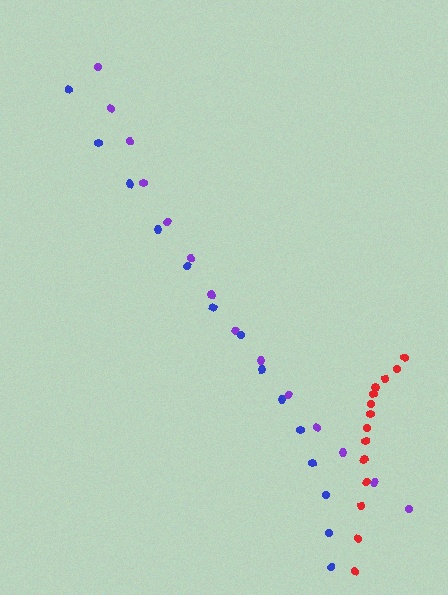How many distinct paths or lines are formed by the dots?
There are 3 distinct paths.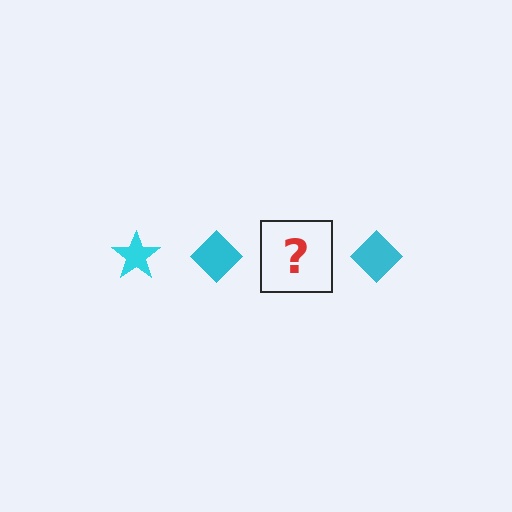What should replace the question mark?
The question mark should be replaced with a cyan star.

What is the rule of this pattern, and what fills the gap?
The rule is that the pattern cycles through star, diamond shapes in cyan. The gap should be filled with a cyan star.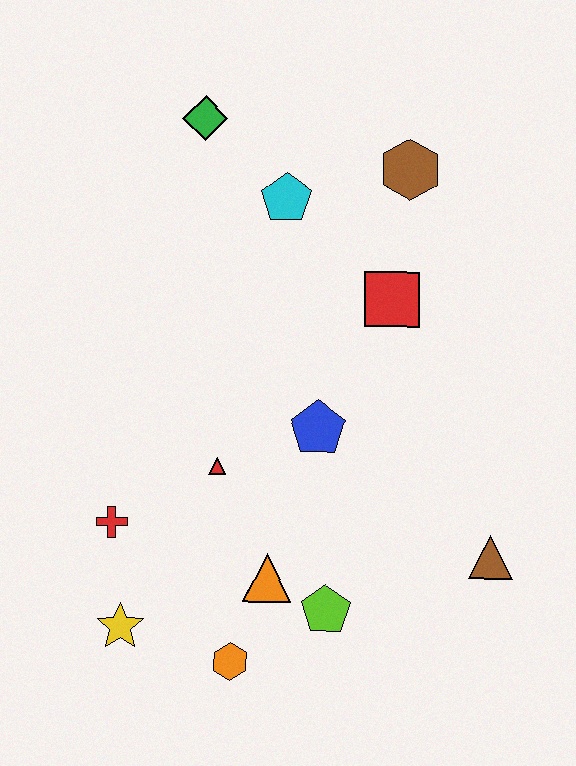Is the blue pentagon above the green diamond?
No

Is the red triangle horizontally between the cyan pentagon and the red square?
No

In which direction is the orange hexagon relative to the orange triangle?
The orange hexagon is below the orange triangle.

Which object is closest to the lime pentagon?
The orange triangle is closest to the lime pentagon.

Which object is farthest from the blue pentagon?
The green diamond is farthest from the blue pentagon.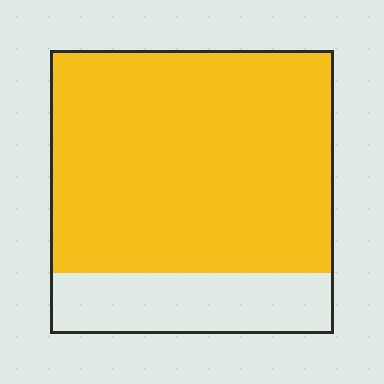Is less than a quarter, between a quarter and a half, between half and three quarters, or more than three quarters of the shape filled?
More than three quarters.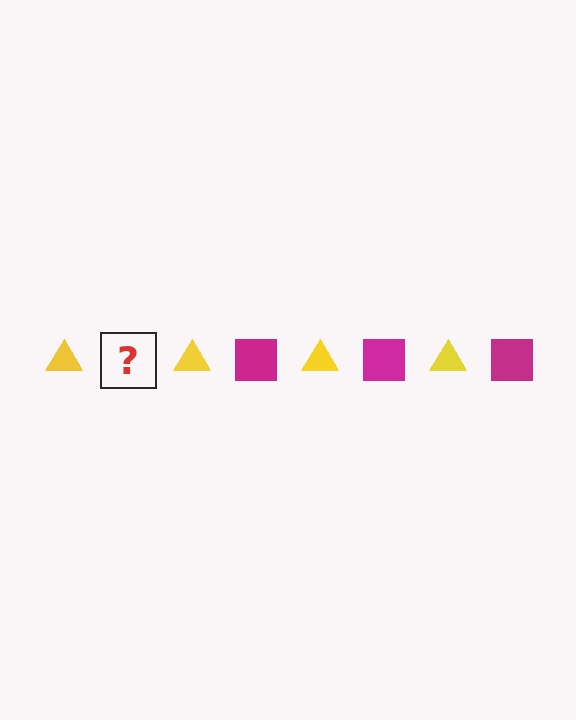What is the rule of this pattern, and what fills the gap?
The rule is that the pattern alternates between yellow triangle and magenta square. The gap should be filled with a magenta square.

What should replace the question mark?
The question mark should be replaced with a magenta square.